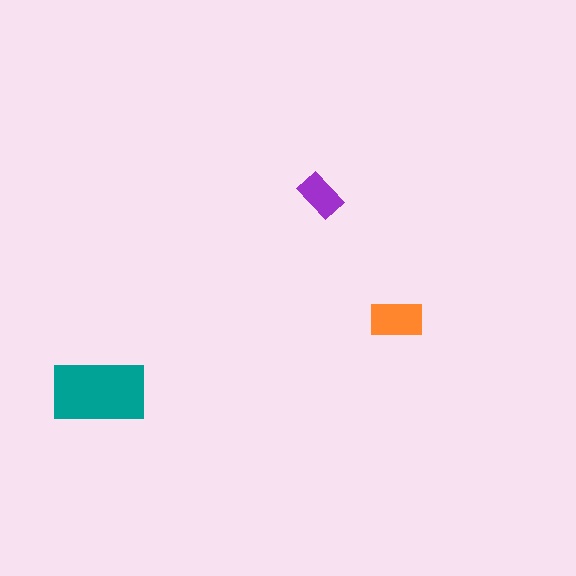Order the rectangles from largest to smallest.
the teal one, the orange one, the purple one.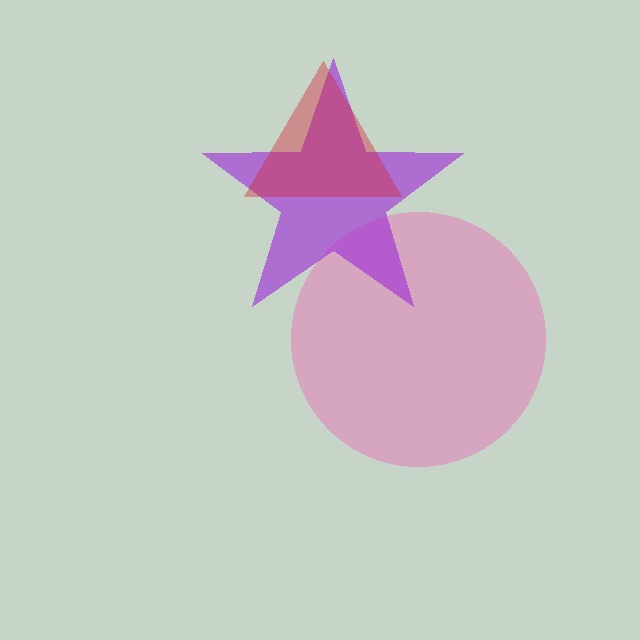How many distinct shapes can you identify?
There are 3 distinct shapes: a pink circle, a purple star, a red triangle.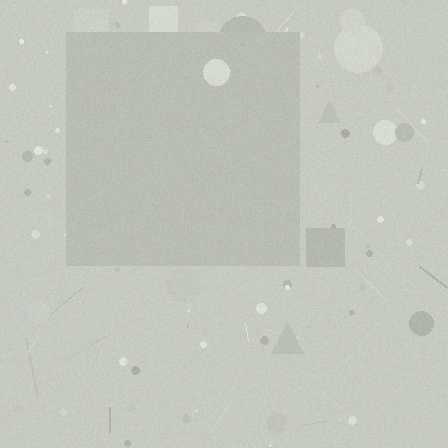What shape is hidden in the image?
A square is hidden in the image.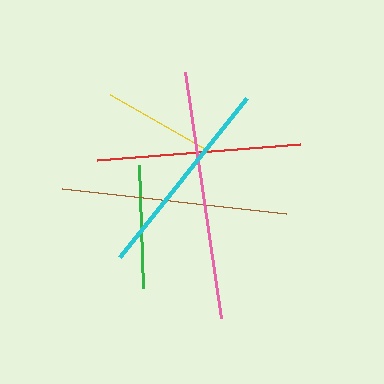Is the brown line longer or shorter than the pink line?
The pink line is longer than the brown line.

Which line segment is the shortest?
The yellow line is the shortest at approximately 113 pixels.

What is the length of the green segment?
The green segment is approximately 123 pixels long.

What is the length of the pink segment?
The pink segment is approximately 249 pixels long.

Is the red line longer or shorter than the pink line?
The pink line is longer than the red line.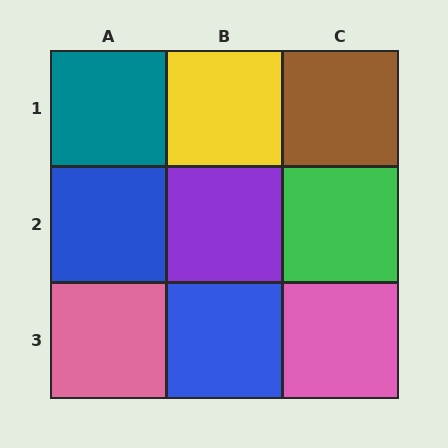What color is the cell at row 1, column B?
Yellow.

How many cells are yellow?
1 cell is yellow.